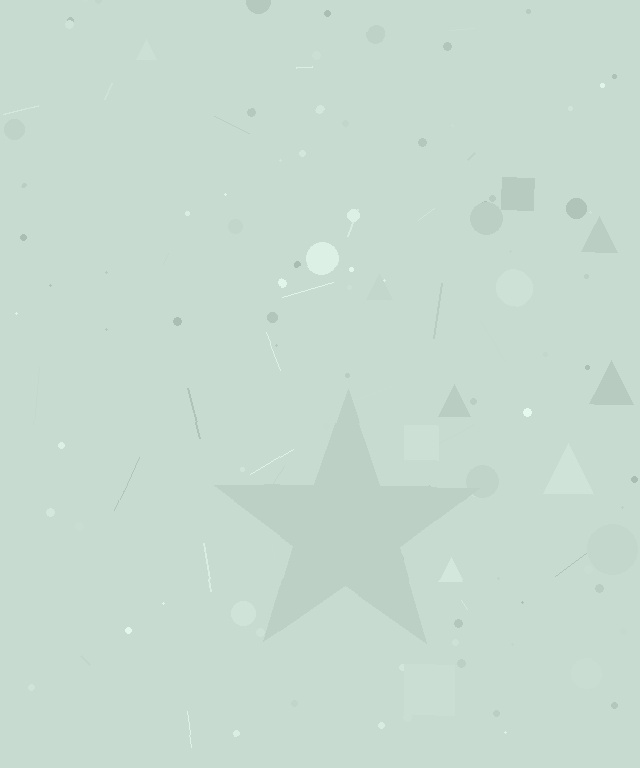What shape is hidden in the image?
A star is hidden in the image.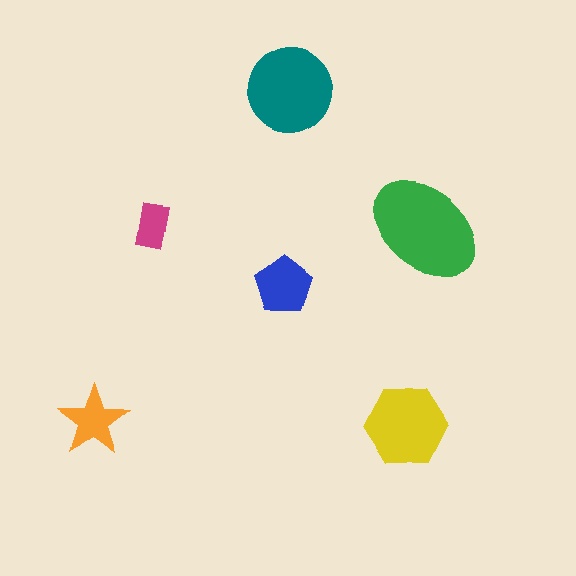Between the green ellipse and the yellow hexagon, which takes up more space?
The green ellipse.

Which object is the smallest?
The magenta rectangle.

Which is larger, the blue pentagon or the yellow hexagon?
The yellow hexagon.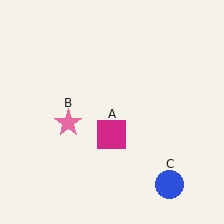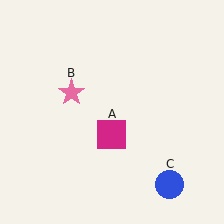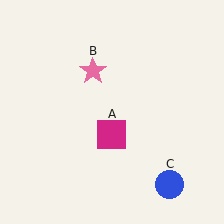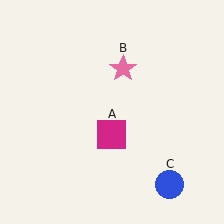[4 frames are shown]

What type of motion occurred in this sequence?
The pink star (object B) rotated clockwise around the center of the scene.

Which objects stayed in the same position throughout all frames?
Magenta square (object A) and blue circle (object C) remained stationary.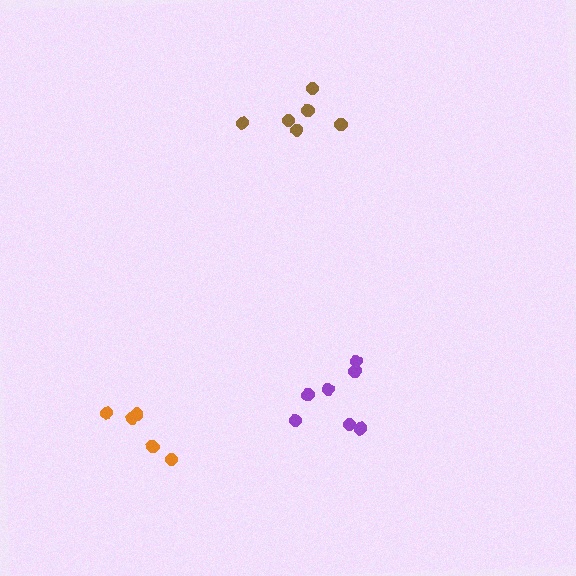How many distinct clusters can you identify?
There are 3 distinct clusters.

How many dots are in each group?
Group 1: 7 dots, Group 2: 6 dots, Group 3: 5 dots (18 total).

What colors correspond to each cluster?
The clusters are colored: purple, brown, orange.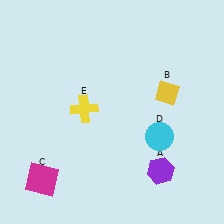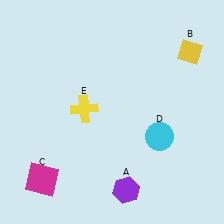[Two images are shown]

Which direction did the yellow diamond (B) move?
The yellow diamond (B) moved up.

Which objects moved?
The objects that moved are: the purple hexagon (A), the yellow diamond (B).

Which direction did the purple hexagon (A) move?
The purple hexagon (A) moved left.